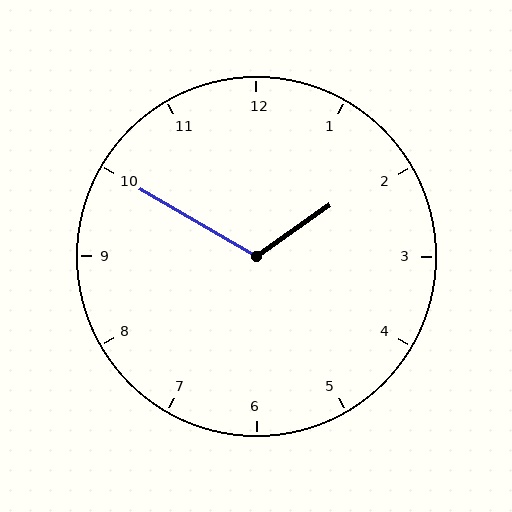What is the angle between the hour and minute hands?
Approximately 115 degrees.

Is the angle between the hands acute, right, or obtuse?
It is obtuse.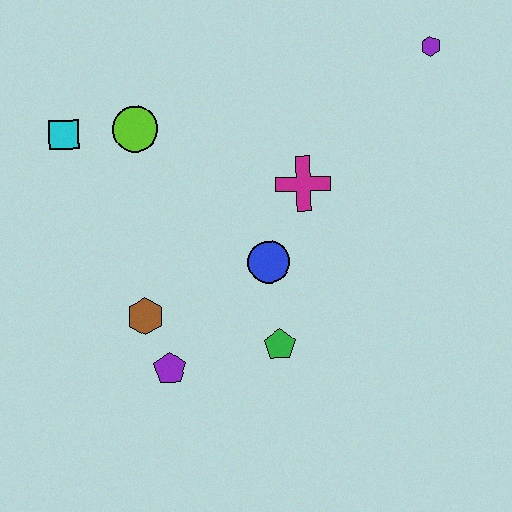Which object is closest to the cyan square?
The lime circle is closest to the cyan square.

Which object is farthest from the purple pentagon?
The purple hexagon is farthest from the purple pentagon.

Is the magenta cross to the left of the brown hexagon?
No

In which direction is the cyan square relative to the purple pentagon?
The cyan square is above the purple pentagon.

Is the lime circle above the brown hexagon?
Yes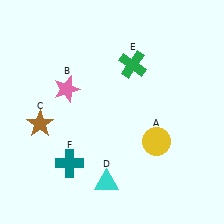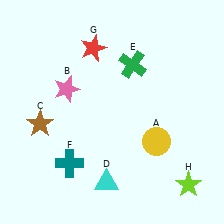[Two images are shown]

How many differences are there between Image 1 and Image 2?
There are 2 differences between the two images.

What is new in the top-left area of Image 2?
A red star (G) was added in the top-left area of Image 2.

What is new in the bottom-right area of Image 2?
A lime star (H) was added in the bottom-right area of Image 2.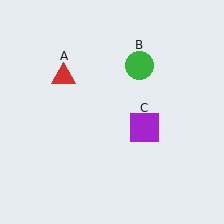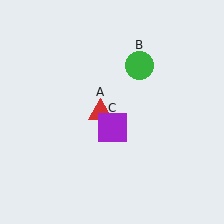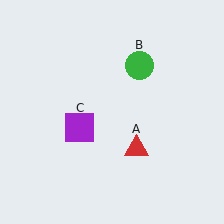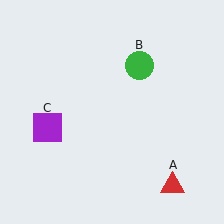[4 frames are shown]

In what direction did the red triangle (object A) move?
The red triangle (object A) moved down and to the right.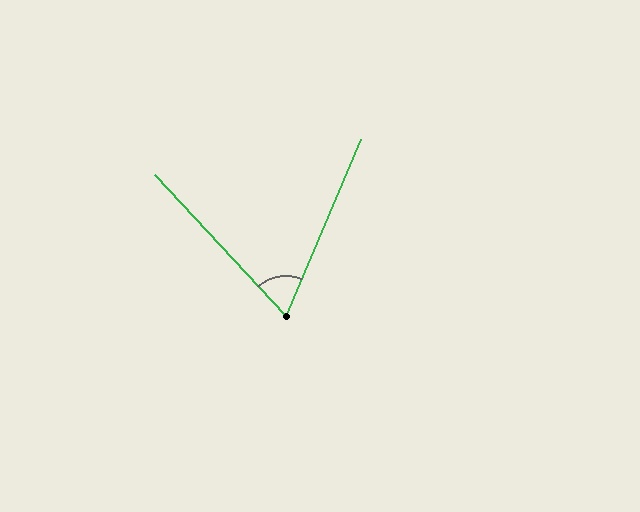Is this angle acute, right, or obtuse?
It is acute.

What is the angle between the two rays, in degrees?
Approximately 66 degrees.